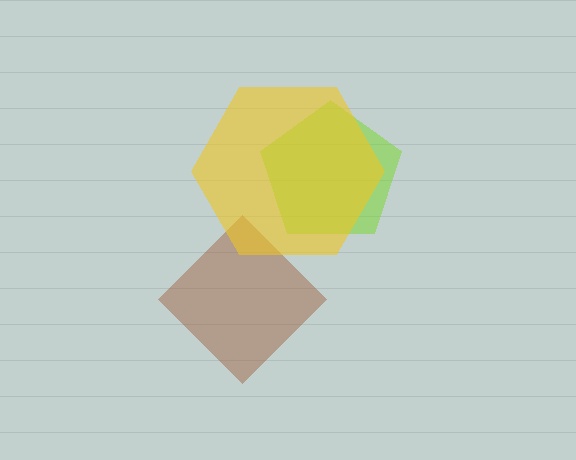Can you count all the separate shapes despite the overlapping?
Yes, there are 3 separate shapes.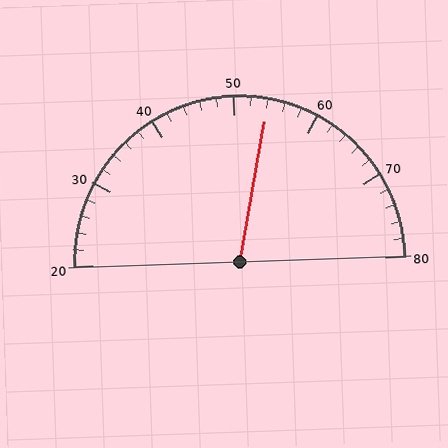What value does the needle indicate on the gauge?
The needle indicates approximately 54.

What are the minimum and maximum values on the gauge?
The gauge ranges from 20 to 80.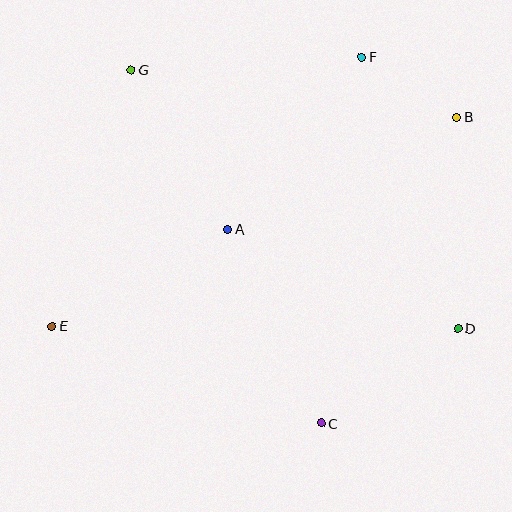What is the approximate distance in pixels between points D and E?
The distance between D and E is approximately 406 pixels.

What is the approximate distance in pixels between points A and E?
The distance between A and E is approximately 201 pixels.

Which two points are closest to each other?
Points B and F are closest to each other.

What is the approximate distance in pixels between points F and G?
The distance between F and G is approximately 231 pixels.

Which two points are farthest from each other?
Points B and E are farthest from each other.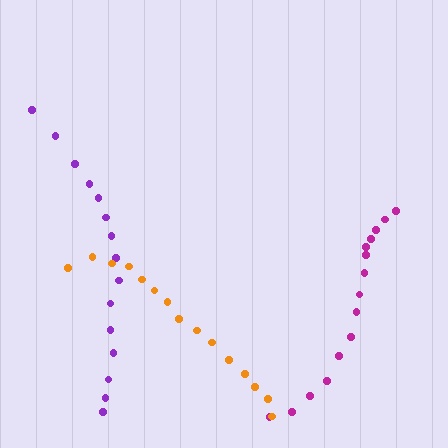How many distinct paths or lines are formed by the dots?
There are 3 distinct paths.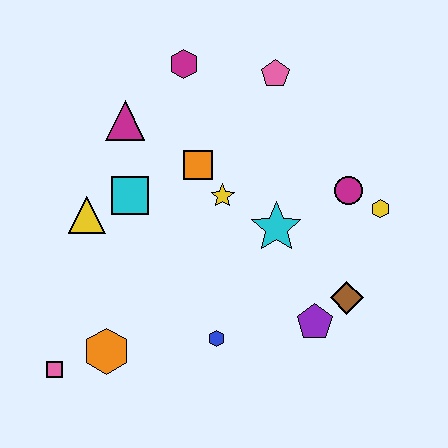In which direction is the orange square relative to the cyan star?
The orange square is to the left of the cyan star.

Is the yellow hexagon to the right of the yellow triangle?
Yes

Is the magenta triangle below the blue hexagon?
No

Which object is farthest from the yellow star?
The pink square is farthest from the yellow star.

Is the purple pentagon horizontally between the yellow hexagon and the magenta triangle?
Yes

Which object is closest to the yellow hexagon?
The magenta circle is closest to the yellow hexagon.